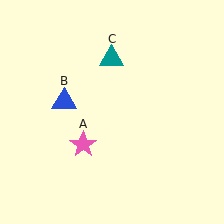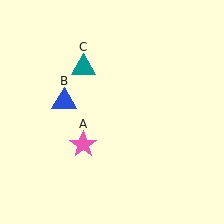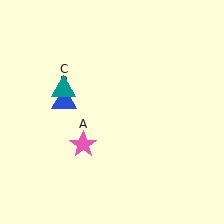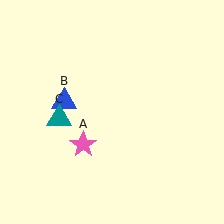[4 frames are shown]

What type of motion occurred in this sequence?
The teal triangle (object C) rotated counterclockwise around the center of the scene.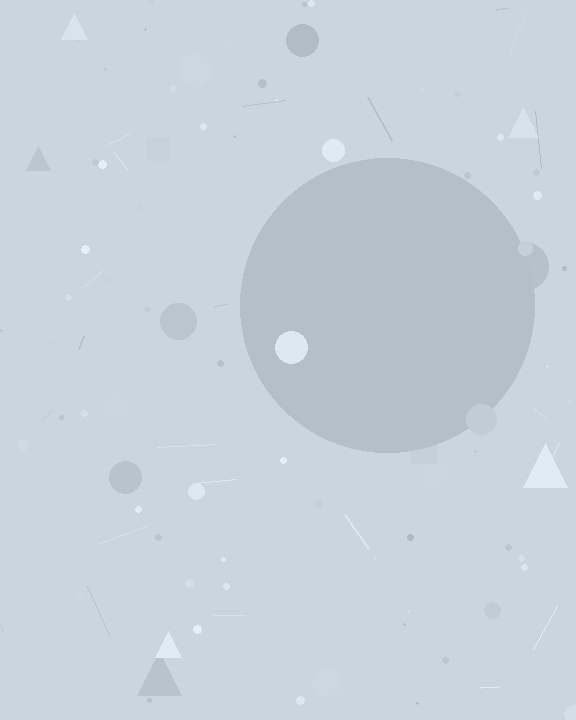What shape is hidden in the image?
A circle is hidden in the image.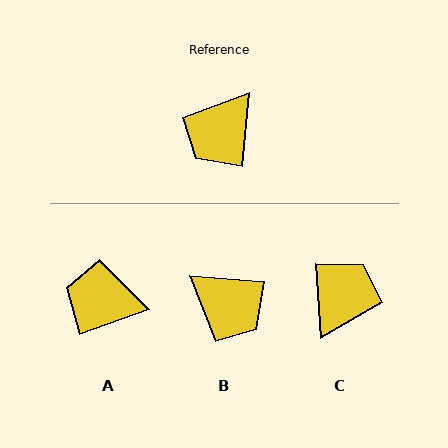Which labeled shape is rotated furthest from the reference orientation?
C, about 171 degrees away.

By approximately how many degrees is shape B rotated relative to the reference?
Approximately 90 degrees counter-clockwise.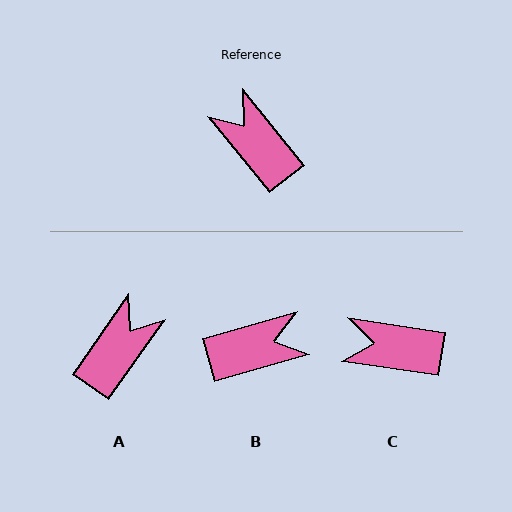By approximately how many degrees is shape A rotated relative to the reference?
Approximately 74 degrees clockwise.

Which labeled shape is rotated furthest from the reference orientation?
B, about 113 degrees away.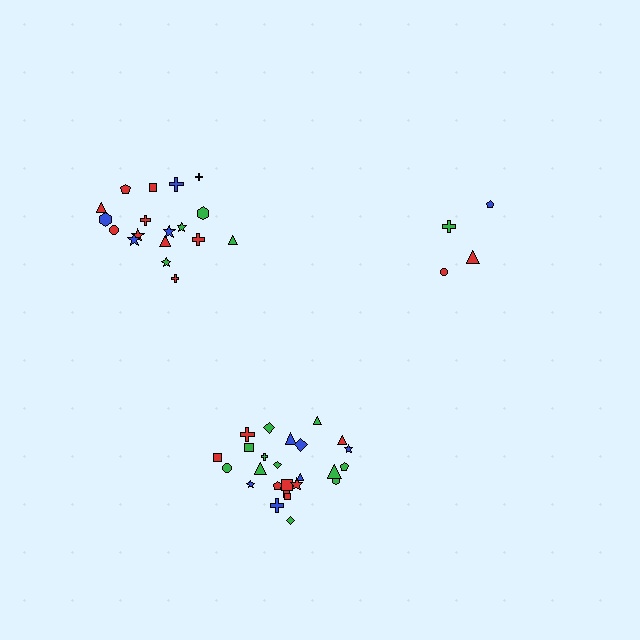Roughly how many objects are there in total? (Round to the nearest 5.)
Roughly 45 objects in total.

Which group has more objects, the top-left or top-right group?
The top-left group.